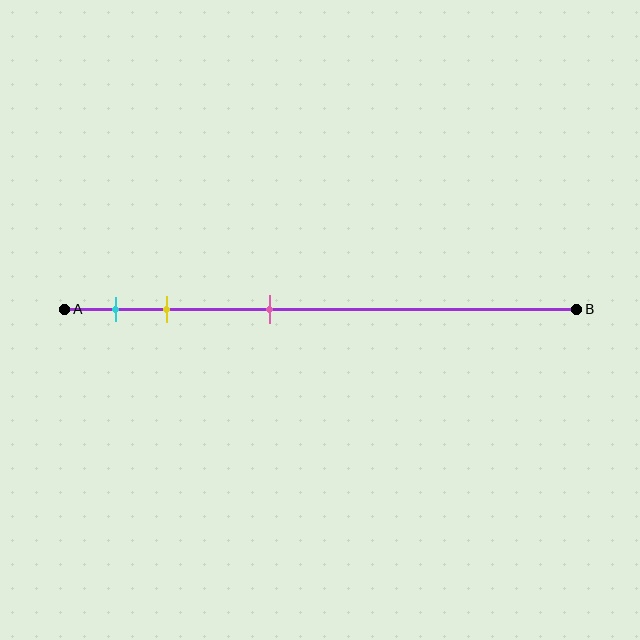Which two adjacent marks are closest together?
The cyan and yellow marks are the closest adjacent pair.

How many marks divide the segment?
There are 3 marks dividing the segment.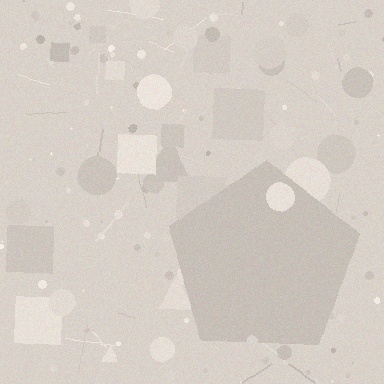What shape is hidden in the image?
A pentagon is hidden in the image.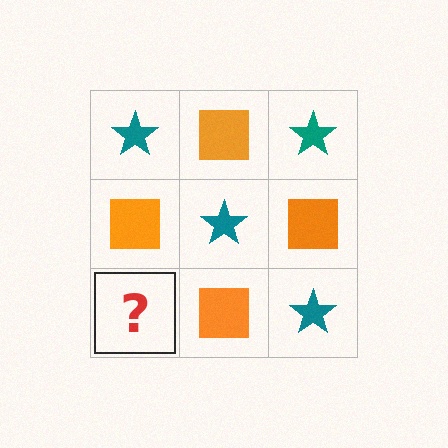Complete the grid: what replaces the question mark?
The question mark should be replaced with a teal star.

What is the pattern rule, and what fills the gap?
The rule is that it alternates teal star and orange square in a checkerboard pattern. The gap should be filled with a teal star.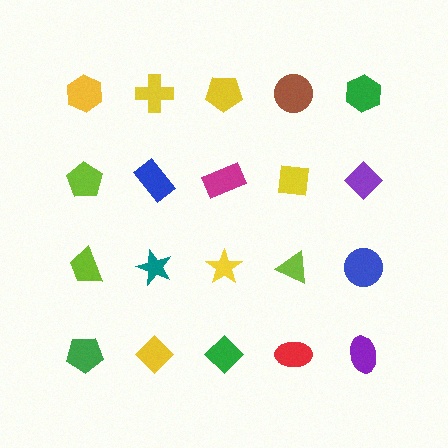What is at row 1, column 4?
A brown circle.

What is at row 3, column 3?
A yellow star.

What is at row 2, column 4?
A yellow square.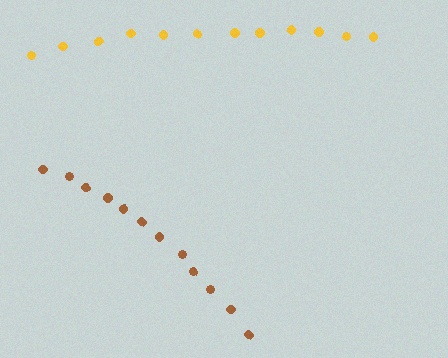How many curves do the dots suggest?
There are 2 distinct paths.